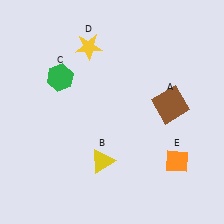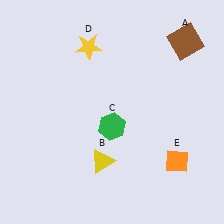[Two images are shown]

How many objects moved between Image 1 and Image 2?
2 objects moved between the two images.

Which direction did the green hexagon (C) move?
The green hexagon (C) moved right.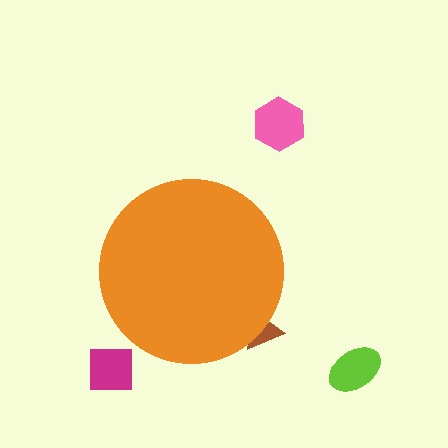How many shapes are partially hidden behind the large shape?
1 shape is partially hidden.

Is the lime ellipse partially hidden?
No, the lime ellipse is fully visible.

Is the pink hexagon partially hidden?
No, the pink hexagon is fully visible.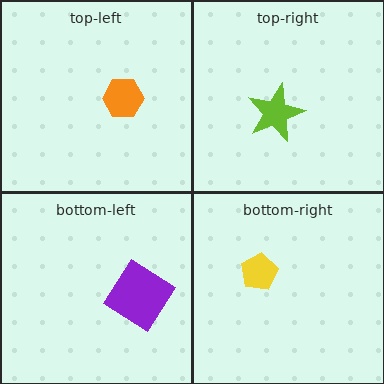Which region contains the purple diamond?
The bottom-left region.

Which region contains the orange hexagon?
The top-left region.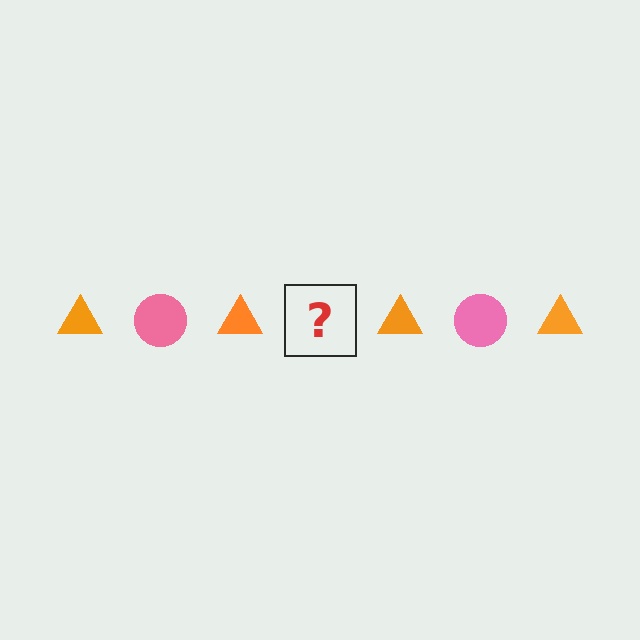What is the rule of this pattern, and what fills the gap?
The rule is that the pattern alternates between orange triangle and pink circle. The gap should be filled with a pink circle.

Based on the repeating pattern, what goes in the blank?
The blank should be a pink circle.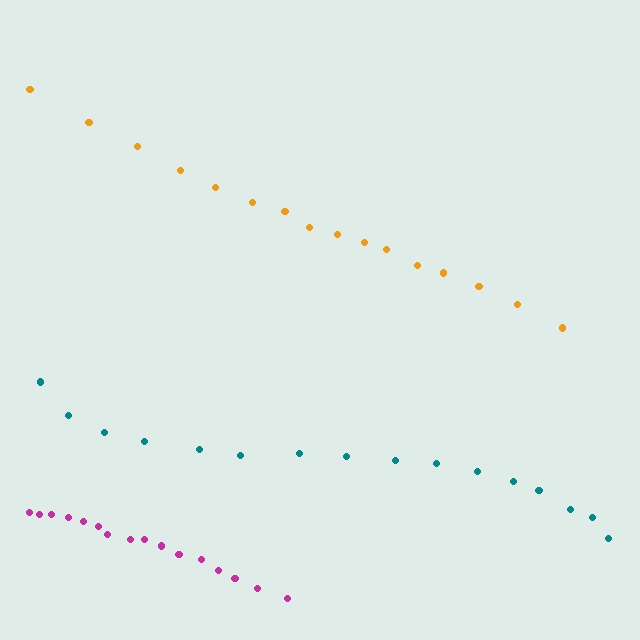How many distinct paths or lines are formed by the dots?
There are 3 distinct paths.